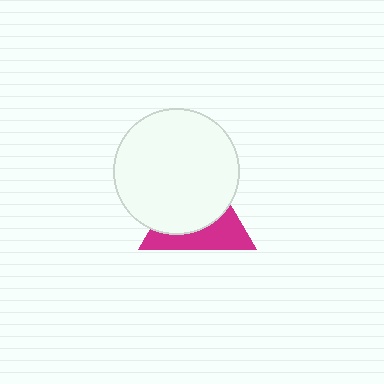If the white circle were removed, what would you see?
You would see the complete magenta triangle.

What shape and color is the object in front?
The object in front is a white circle.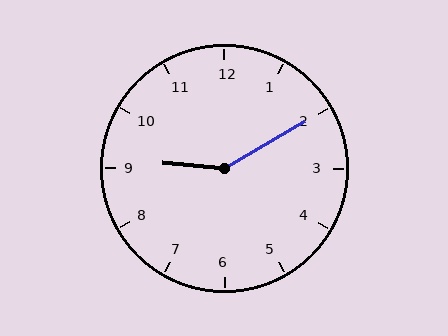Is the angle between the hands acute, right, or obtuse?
It is obtuse.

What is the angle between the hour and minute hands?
Approximately 145 degrees.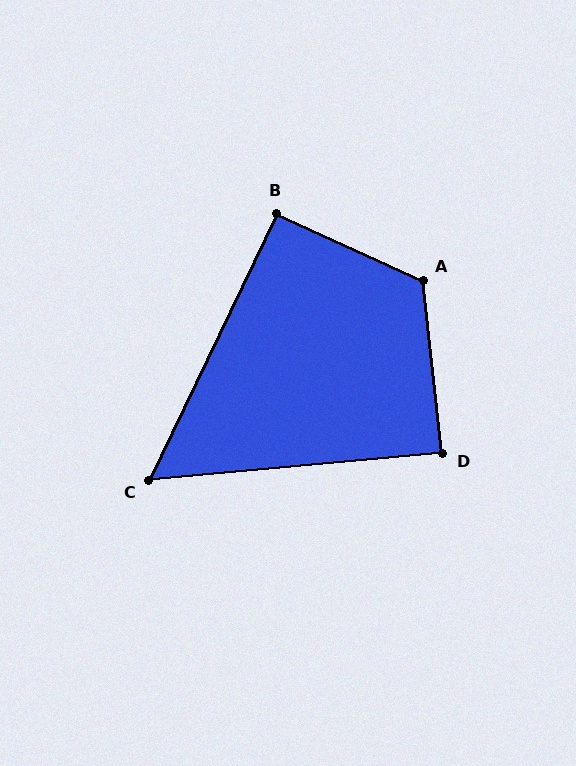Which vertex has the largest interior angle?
A, at approximately 121 degrees.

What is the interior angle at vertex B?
Approximately 91 degrees (approximately right).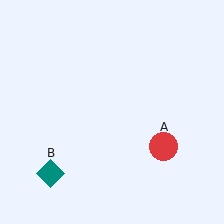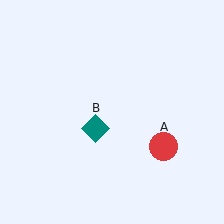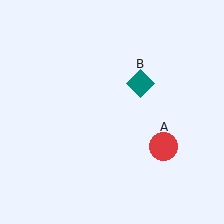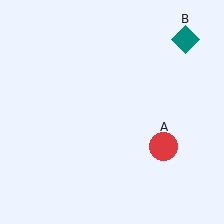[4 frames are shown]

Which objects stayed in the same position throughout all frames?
Red circle (object A) remained stationary.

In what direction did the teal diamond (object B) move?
The teal diamond (object B) moved up and to the right.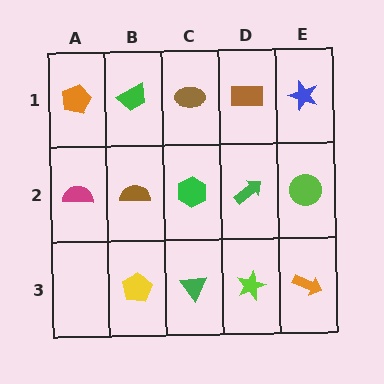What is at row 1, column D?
A brown rectangle.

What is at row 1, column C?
A brown ellipse.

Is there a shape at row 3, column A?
No, that cell is empty.